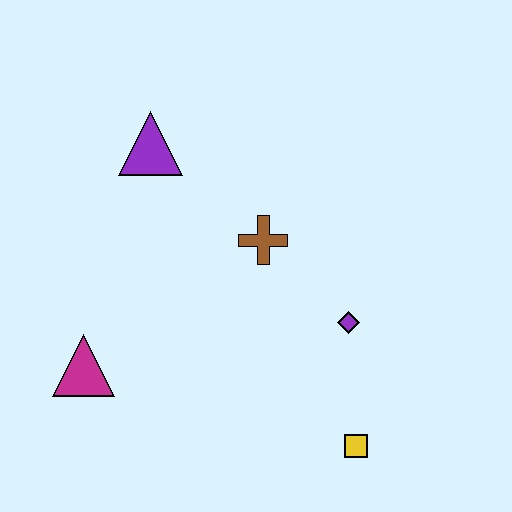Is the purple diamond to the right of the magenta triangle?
Yes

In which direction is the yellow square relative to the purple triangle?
The yellow square is below the purple triangle.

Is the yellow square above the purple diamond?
No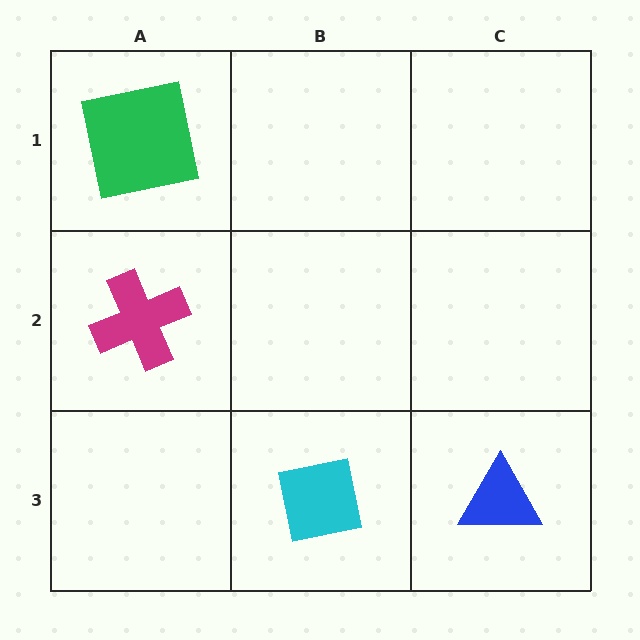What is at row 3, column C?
A blue triangle.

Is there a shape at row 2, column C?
No, that cell is empty.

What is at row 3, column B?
A cyan square.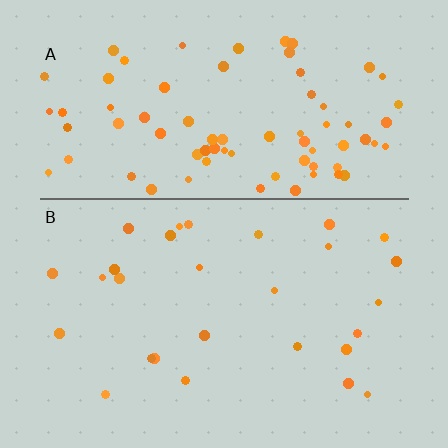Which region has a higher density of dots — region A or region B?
A (the top).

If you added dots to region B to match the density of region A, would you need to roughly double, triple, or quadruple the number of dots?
Approximately triple.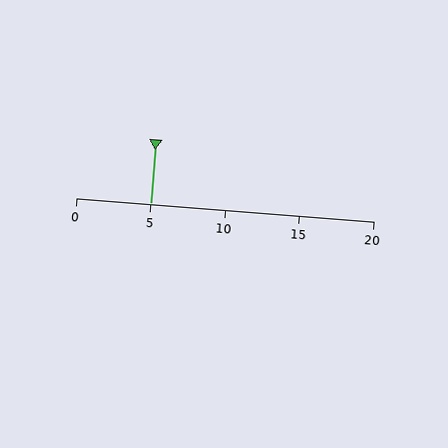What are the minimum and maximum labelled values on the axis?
The axis runs from 0 to 20.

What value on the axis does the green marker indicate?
The marker indicates approximately 5.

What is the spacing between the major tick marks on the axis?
The major ticks are spaced 5 apart.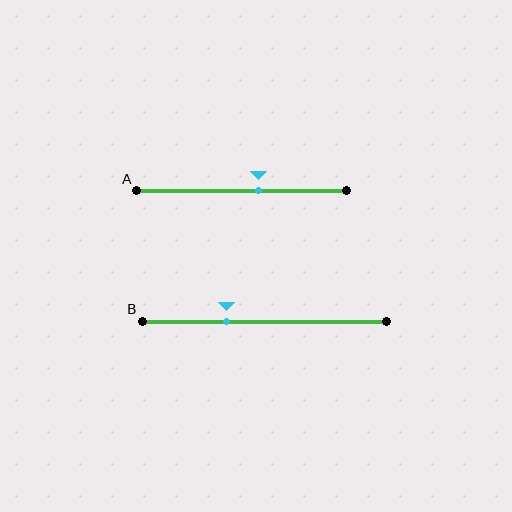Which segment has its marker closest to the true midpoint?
Segment A has its marker closest to the true midpoint.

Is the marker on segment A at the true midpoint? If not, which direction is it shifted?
No, the marker on segment A is shifted to the right by about 8% of the segment length.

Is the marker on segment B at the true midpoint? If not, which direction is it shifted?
No, the marker on segment B is shifted to the left by about 15% of the segment length.